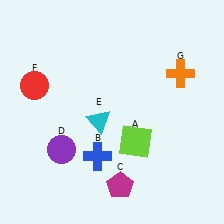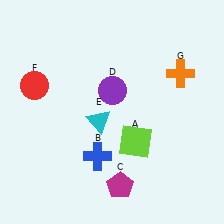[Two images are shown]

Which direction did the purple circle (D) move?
The purple circle (D) moved up.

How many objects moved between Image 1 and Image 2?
1 object moved between the two images.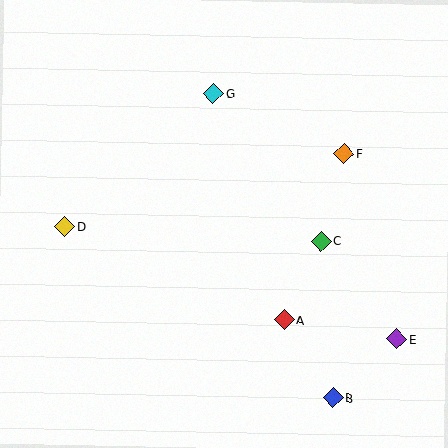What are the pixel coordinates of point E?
Point E is at (397, 339).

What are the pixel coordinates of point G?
Point G is at (214, 93).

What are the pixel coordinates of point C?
Point C is at (321, 241).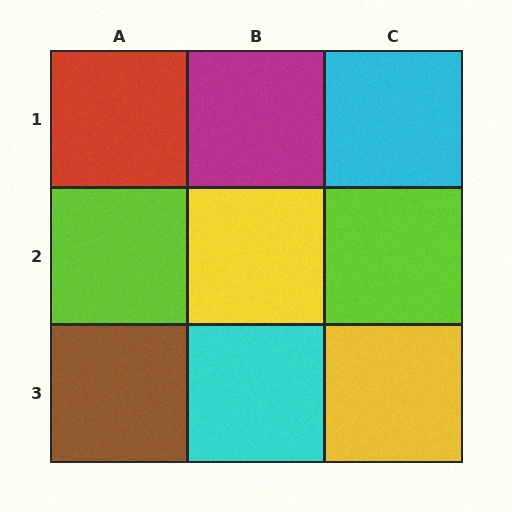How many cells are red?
1 cell is red.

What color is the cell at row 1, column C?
Cyan.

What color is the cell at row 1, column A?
Red.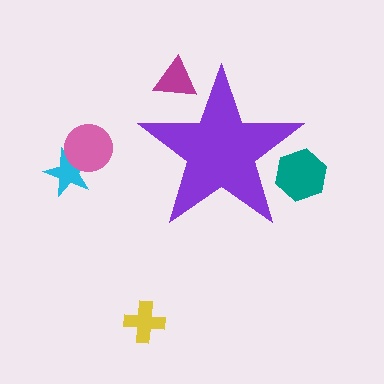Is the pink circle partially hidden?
No, the pink circle is fully visible.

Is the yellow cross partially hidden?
No, the yellow cross is fully visible.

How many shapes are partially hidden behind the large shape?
2 shapes are partially hidden.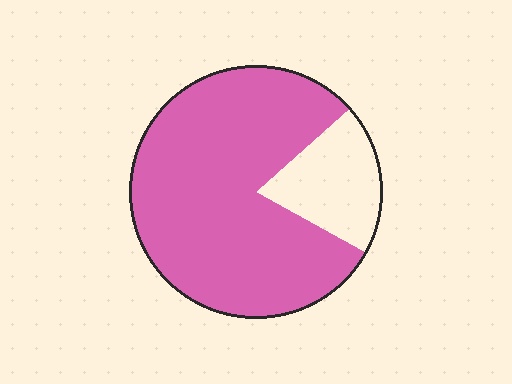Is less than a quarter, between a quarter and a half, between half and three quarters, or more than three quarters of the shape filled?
More than three quarters.